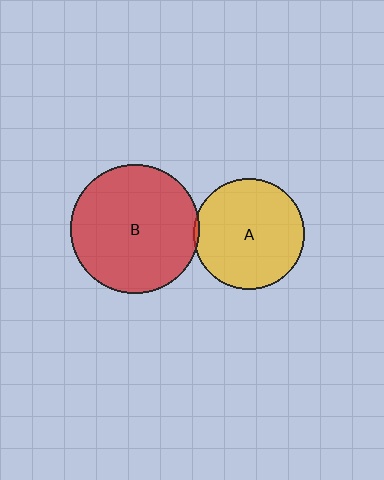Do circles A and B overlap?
Yes.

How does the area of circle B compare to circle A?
Approximately 1.4 times.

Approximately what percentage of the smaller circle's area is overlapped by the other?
Approximately 5%.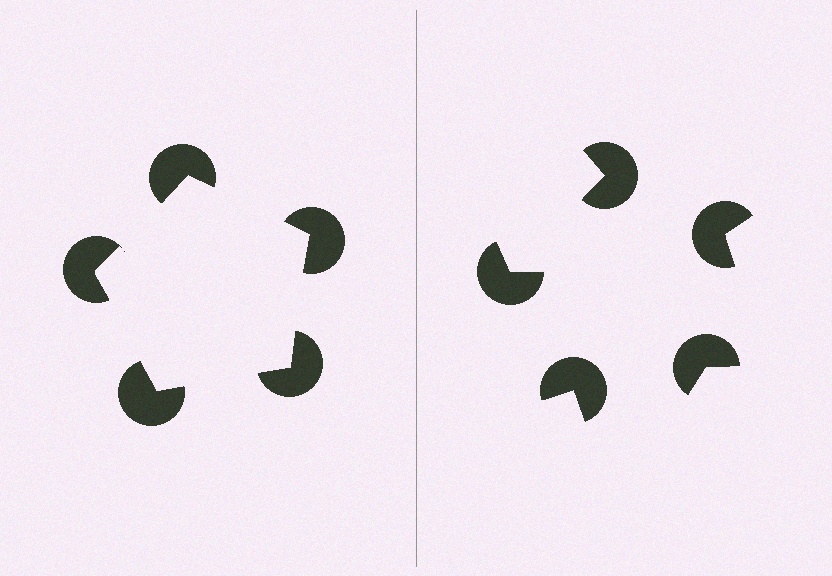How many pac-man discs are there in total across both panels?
10 — 5 on each side.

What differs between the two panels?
The pac-man discs are positioned identically on both sides; only the wedge orientations differ. On the left they align to a pentagon; on the right they are misaligned.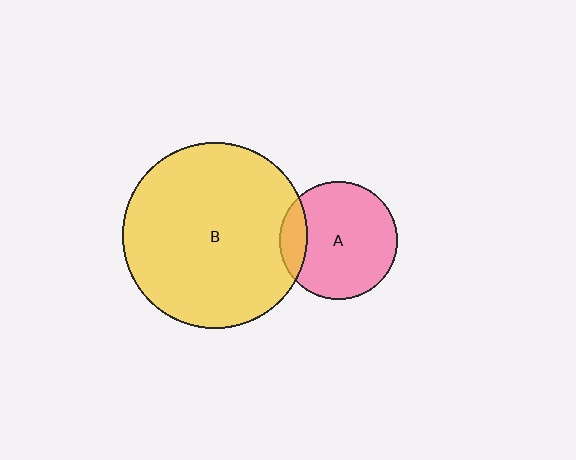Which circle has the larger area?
Circle B (yellow).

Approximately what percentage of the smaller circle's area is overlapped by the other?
Approximately 15%.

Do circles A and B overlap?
Yes.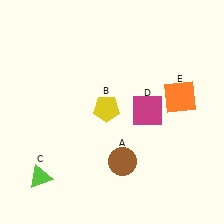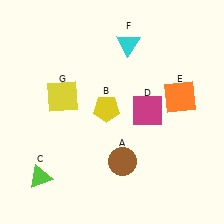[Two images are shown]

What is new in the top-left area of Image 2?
A yellow square (G) was added in the top-left area of Image 2.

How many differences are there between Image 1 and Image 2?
There are 2 differences between the two images.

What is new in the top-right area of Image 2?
A cyan triangle (F) was added in the top-right area of Image 2.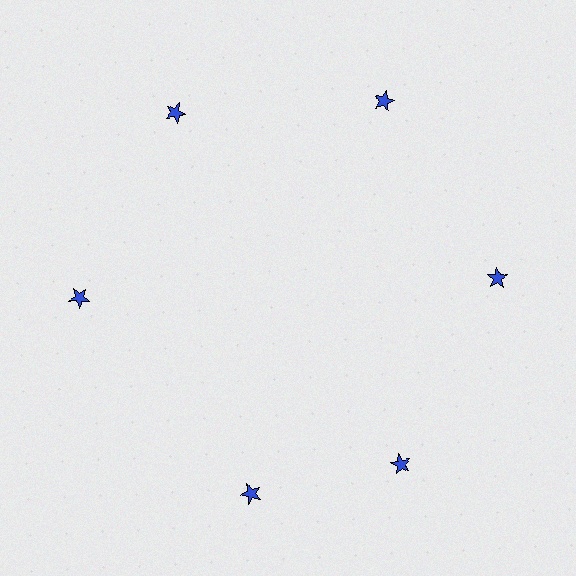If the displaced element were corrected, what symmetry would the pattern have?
It would have 6-fold rotational symmetry — the pattern would map onto itself every 60 degrees.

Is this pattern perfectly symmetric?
No. The 6 blue stars are arranged in a ring, but one element near the 7 o'clock position is rotated out of alignment along the ring, breaking the 6-fold rotational symmetry.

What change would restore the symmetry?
The symmetry would be restored by rotating it back into even spacing with its neighbors so that all 6 stars sit at equal angles and equal distance from the center.